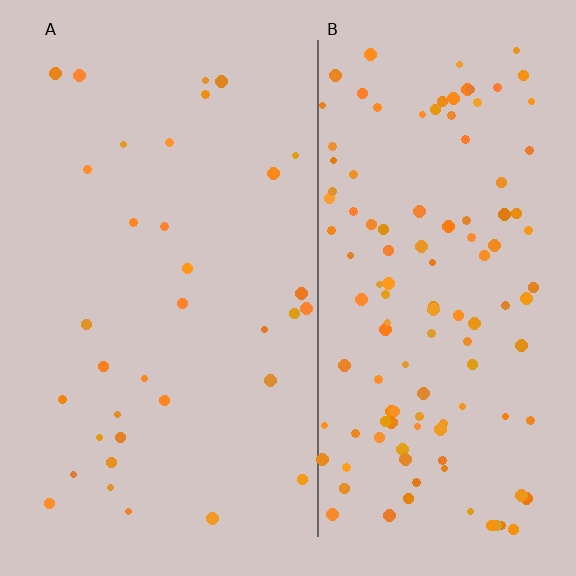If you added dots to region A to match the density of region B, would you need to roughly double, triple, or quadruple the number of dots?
Approximately quadruple.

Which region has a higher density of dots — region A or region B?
B (the right).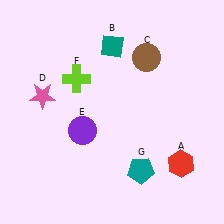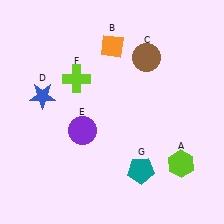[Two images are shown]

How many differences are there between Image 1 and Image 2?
There are 3 differences between the two images.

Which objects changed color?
A changed from red to lime. B changed from teal to orange. D changed from pink to blue.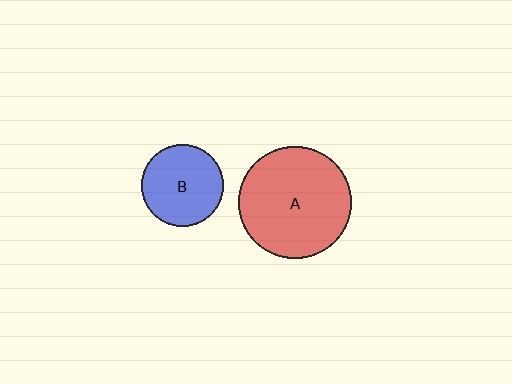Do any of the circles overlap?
No, none of the circles overlap.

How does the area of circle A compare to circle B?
Approximately 1.9 times.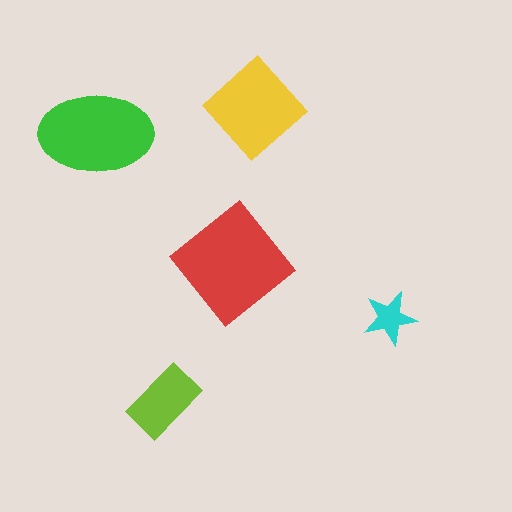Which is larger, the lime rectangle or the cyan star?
The lime rectangle.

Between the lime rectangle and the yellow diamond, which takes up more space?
The yellow diamond.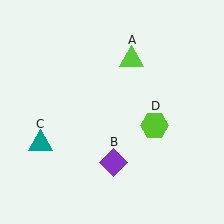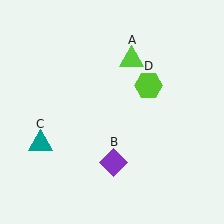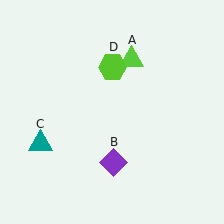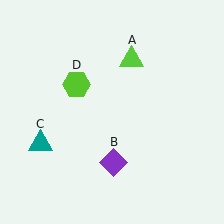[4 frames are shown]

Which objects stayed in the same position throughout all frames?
Lime triangle (object A) and purple diamond (object B) and teal triangle (object C) remained stationary.